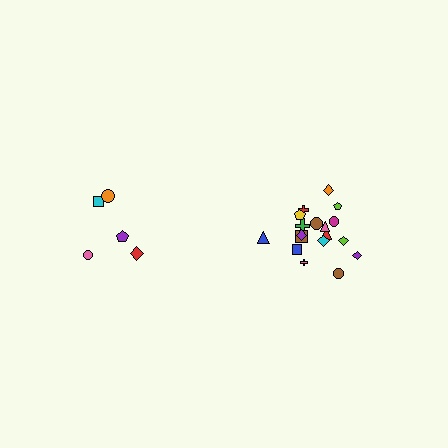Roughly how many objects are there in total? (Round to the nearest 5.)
Roughly 25 objects in total.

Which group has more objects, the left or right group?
The right group.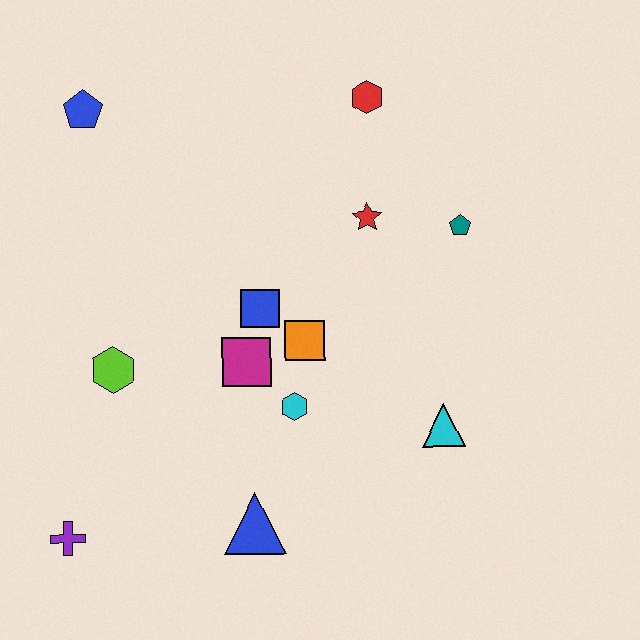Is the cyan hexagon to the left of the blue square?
No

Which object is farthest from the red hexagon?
The purple cross is farthest from the red hexagon.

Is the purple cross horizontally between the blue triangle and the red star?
No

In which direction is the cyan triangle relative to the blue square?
The cyan triangle is to the right of the blue square.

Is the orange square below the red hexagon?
Yes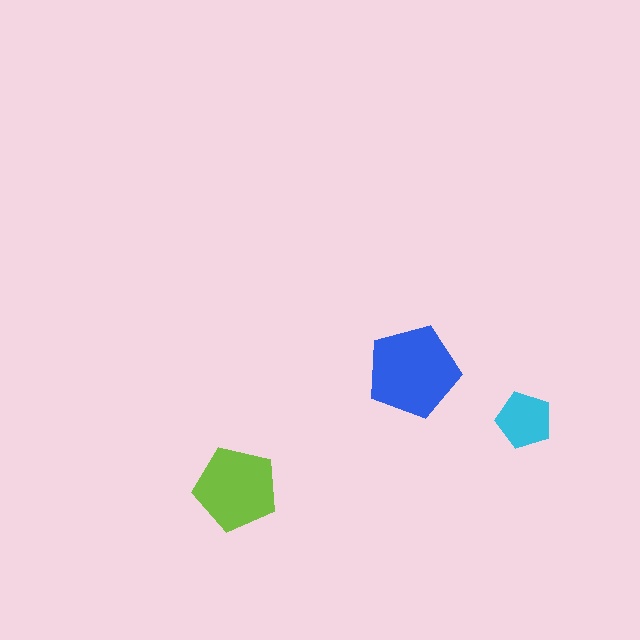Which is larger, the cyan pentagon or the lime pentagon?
The lime one.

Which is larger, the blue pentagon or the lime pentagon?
The blue one.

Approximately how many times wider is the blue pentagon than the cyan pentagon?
About 1.5 times wider.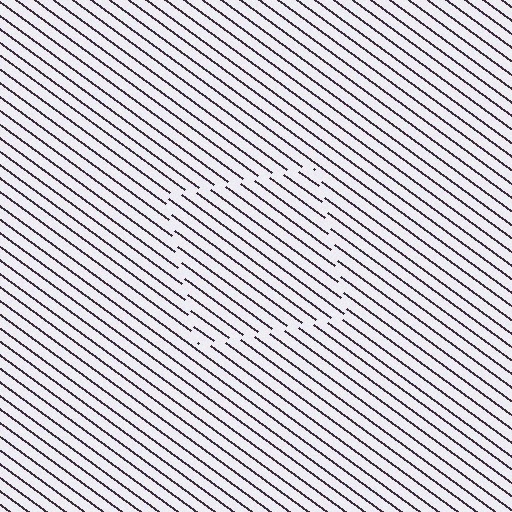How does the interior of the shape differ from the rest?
The interior of the shape contains the same grating, shifted by half a period — the contour is defined by the phase discontinuity where line-ends from the inner and outer gratings abut.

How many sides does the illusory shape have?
4 sides — the line-ends trace a square.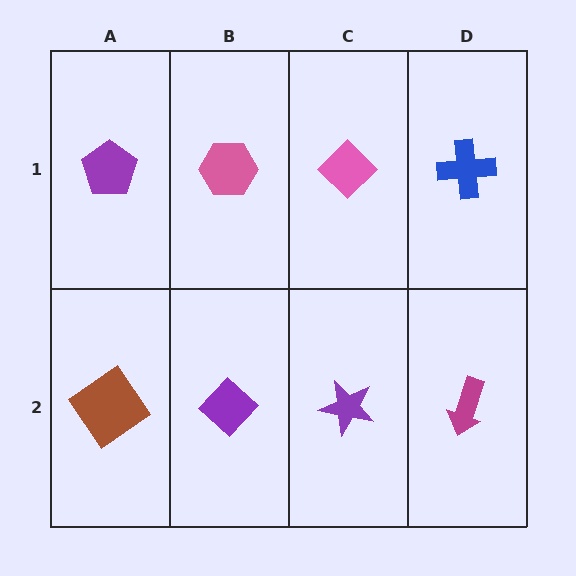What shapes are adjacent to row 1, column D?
A magenta arrow (row 2, column D), a pink diamond (row 1, column C).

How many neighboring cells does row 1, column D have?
2.